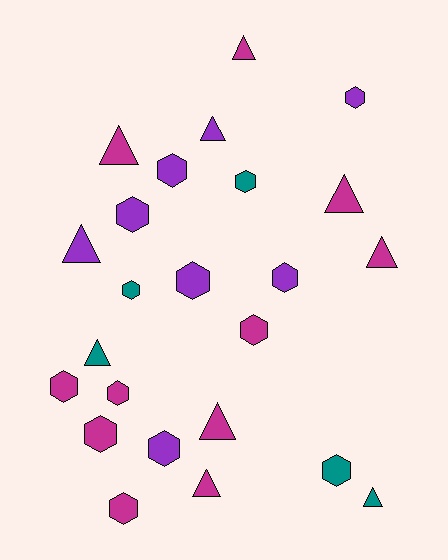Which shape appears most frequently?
Hexagon, with 14 objects.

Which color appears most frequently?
Magenta, with 11 objects.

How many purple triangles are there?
There are 2 purple triangles.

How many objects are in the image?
There are 24 objects.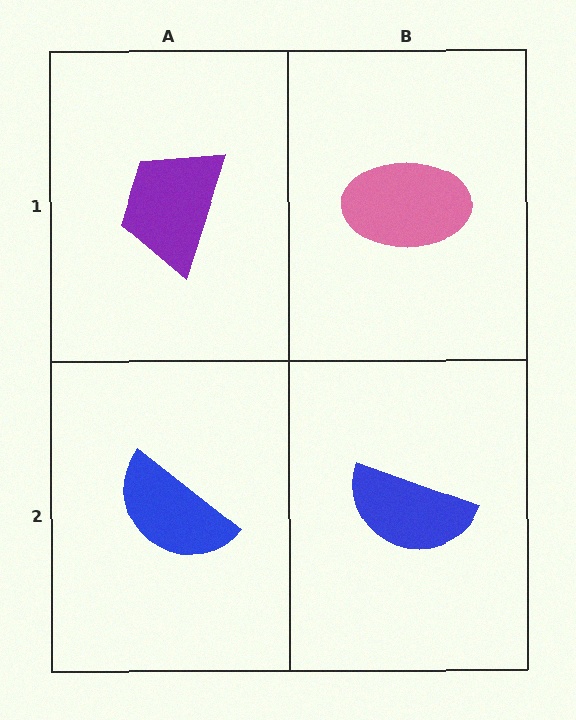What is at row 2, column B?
A blue semicircle.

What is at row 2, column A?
A blue semicircle.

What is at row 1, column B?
A pink ellipse.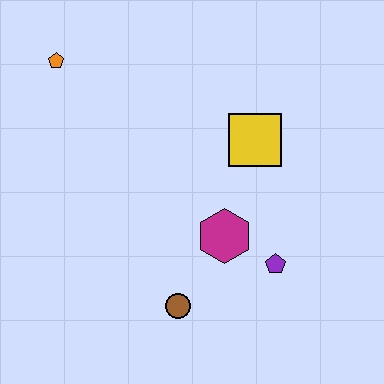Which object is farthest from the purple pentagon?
The orange pentagon is farthest from the purple pentagon.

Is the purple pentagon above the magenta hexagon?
No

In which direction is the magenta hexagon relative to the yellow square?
The magenta hexagon is below the yellow square.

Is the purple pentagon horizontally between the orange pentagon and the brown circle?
No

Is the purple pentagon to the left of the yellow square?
No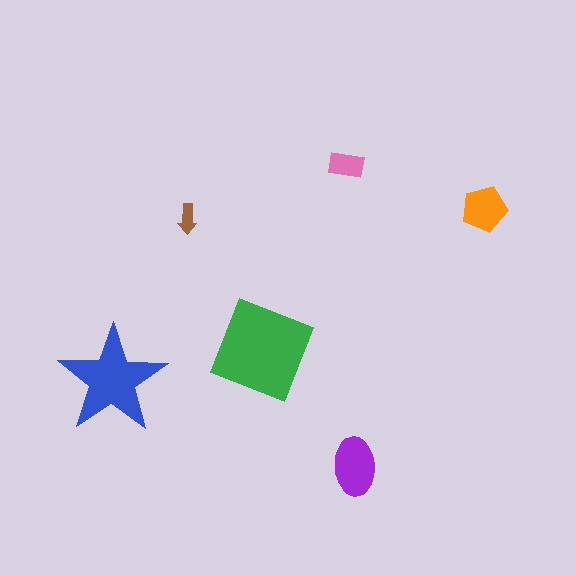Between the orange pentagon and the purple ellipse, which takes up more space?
The purple ellipse.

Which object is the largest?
The green diamond.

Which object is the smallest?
The brown arrow.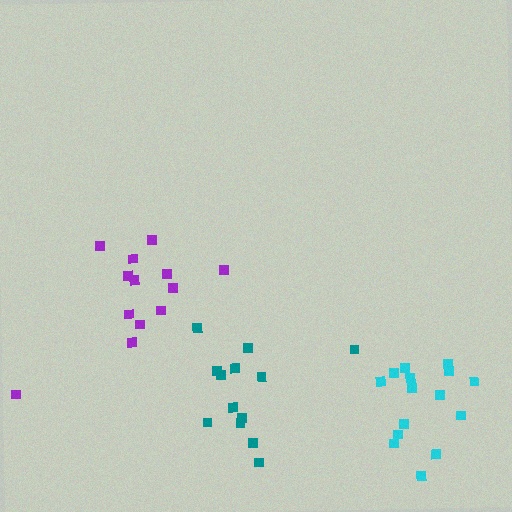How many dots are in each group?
Group 1: 15 dots, Group 2: 13 dots, Group 3: 13 dots (41 total).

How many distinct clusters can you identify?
There are 3 distinct clusters.